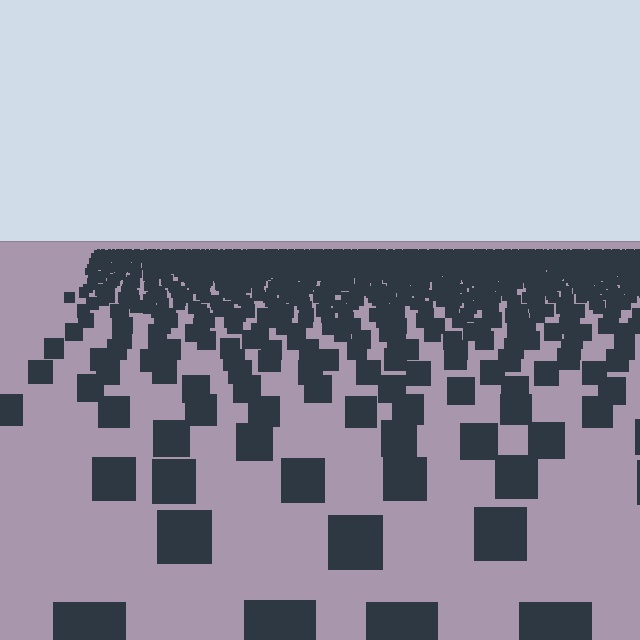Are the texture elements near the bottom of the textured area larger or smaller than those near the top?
Larger. Near the bottom, elements are closer to the viewer and appear at a bigger on-screen size.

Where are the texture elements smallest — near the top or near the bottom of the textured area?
Near the top.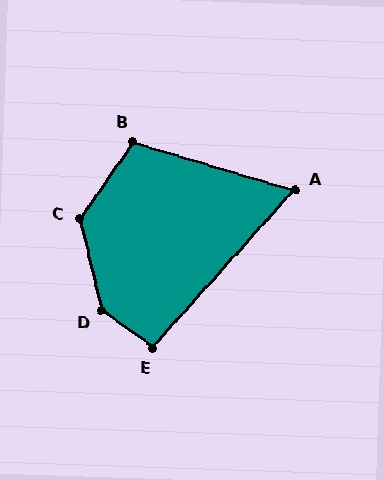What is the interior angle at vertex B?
Approximately 108 degrees (obtuse).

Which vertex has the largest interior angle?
D, at approximately 140 degrees.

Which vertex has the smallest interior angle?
A, at approximately 65 degrees.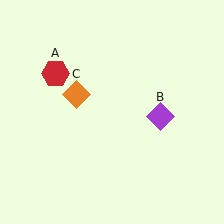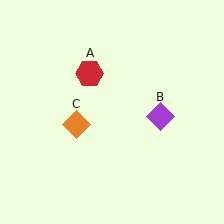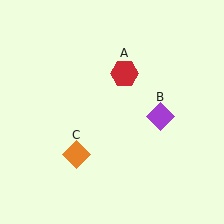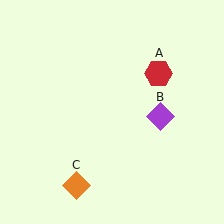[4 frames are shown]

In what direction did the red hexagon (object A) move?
The red hexagon (object A) moved right.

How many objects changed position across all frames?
2 objects changed position: red hexagon (object A), orange diamond (object C).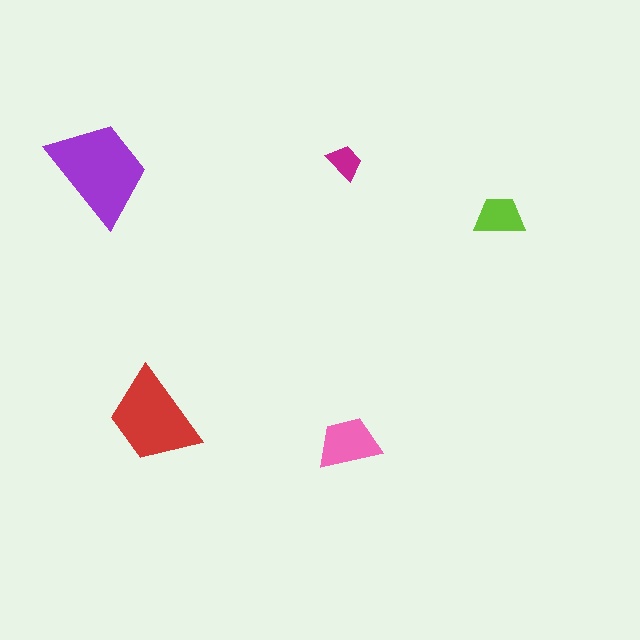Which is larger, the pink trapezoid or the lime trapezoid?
The pink one.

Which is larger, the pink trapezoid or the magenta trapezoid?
The pink one.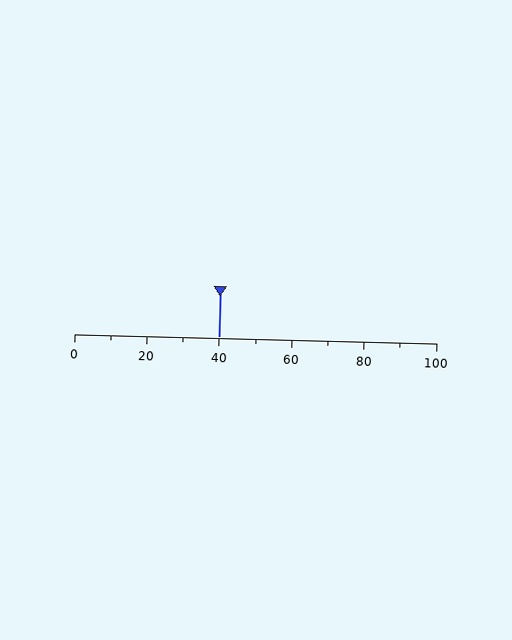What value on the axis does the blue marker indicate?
The marker indicates approximately 40.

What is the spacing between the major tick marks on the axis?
The major ticks are spaced 20 apart.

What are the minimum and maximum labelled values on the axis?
The axis runs from 0 to 100.